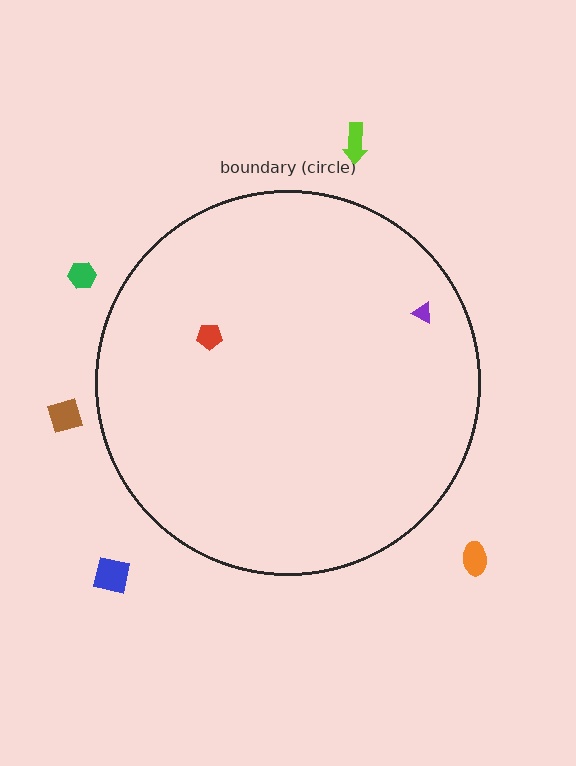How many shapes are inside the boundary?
2 inside, 5 outside.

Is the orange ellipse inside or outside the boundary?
Outside.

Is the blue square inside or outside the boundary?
Outside.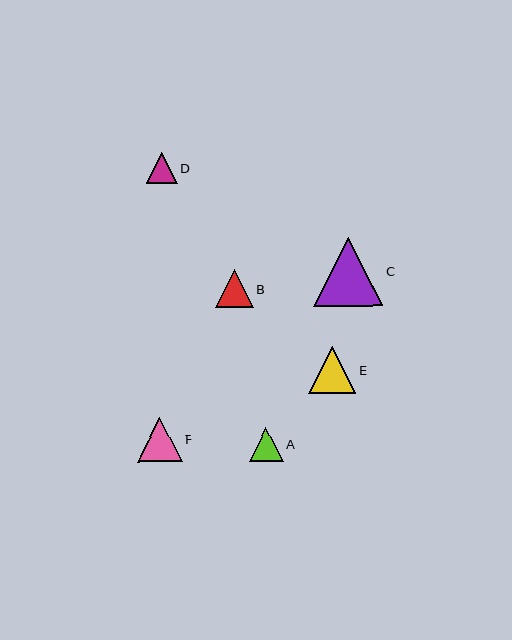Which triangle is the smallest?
Triangle D is the smallest with a size of approximately 31 pixels.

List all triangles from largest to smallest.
From largest to smallest: C, E, F, B, A, D.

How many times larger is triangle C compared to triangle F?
Triangle C is approximately 1.6 times the size of triangle F.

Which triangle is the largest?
Triangle C is the largest with a size of approximately 69 pixels.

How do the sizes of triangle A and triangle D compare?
Triangle A and triangle D are approximately the same size.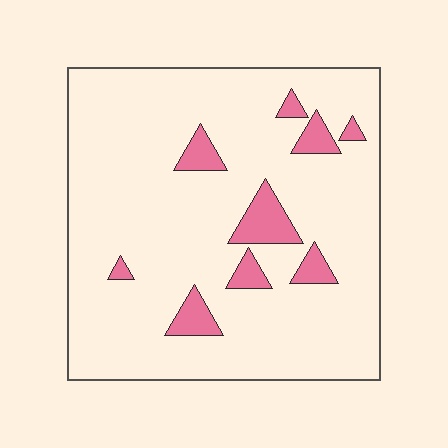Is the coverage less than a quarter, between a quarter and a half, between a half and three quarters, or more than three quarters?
Less than a quarter.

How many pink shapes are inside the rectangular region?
9.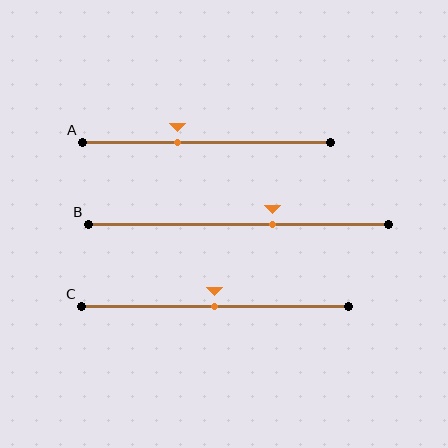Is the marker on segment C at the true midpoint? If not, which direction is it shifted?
Yes, the marker on segment C is at the true midpoint.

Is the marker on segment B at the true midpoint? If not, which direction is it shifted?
No, the marker on segment B is shifted to the right by about 12% of the segment length.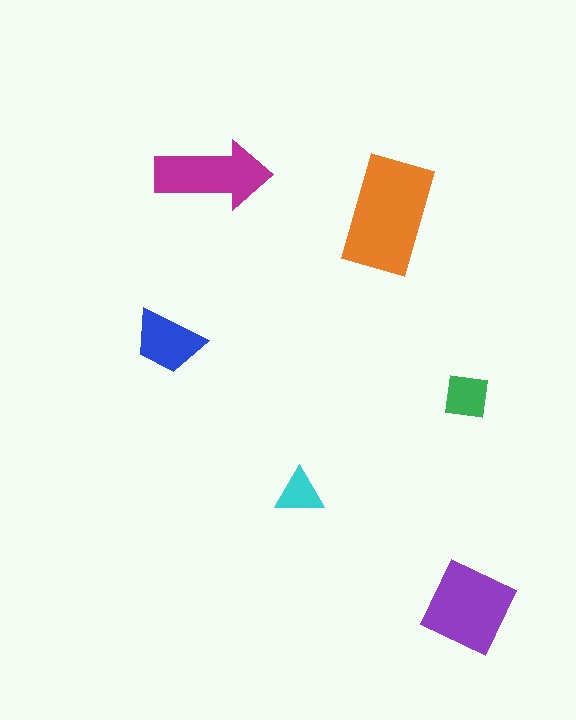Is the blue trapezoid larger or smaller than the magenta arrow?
Smaller.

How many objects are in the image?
There are 6 objects in the image.